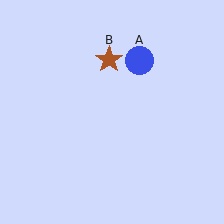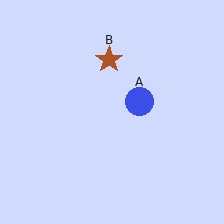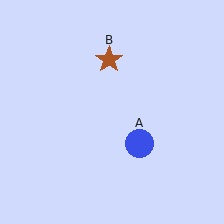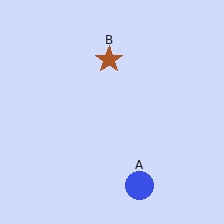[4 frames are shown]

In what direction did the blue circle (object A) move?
The blue circle (object A) moved down.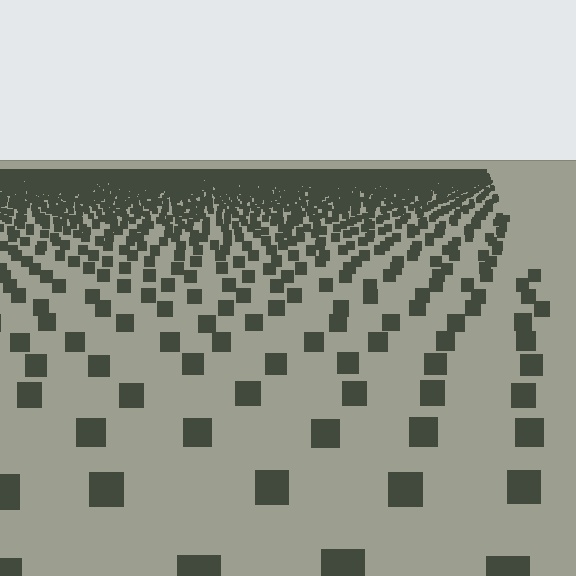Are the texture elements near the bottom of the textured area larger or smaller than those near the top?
Larger. Near the bottom, elements are closer to the viewer and appear at a bigger on-screen size.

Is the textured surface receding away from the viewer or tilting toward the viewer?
The surface is receding away from the viewer. Texture elements get smaller and denser toward the top.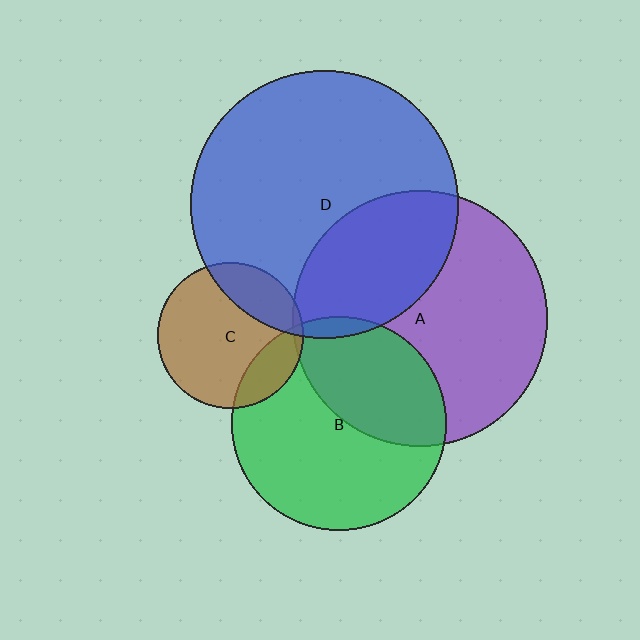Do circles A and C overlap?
Yes.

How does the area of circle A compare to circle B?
Approximately 1.4 times.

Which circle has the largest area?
Circle D (blue).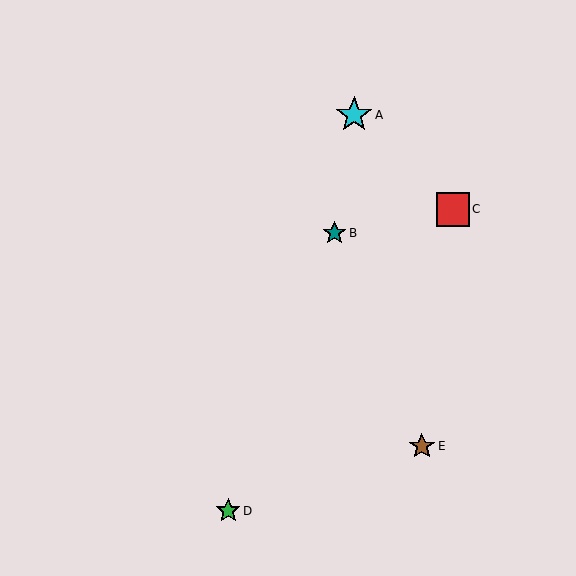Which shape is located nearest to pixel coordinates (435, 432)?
The brown star (labeled E) at (422, 446) is nearest to that location.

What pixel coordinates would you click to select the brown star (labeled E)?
Click at (422, 446) to select the brown star E.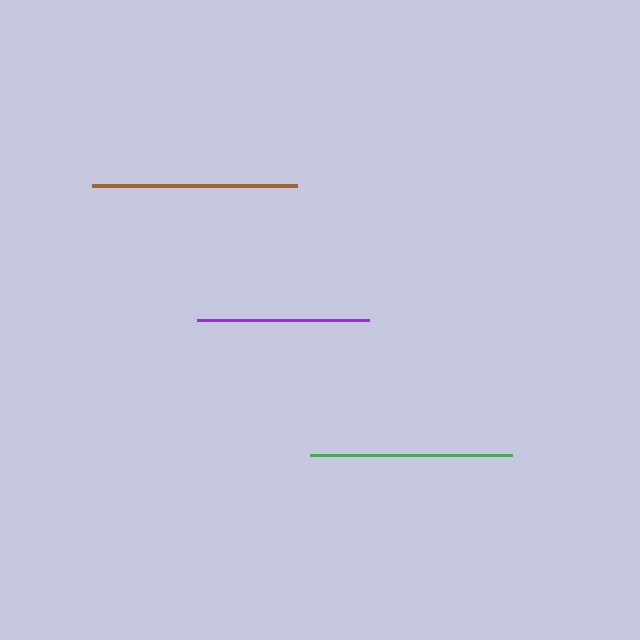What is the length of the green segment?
The green segment is approximately 201 pixels long.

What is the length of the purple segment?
The purple segment is approximately 172 pixels long.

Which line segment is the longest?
The brown line is the longest at approximately 204 pixels.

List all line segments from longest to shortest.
From longest to shortest: brown, green, purple.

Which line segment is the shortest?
The purple line is the shortest at approximately 172 pixels.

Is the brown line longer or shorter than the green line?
The brown line is longer than the green line.